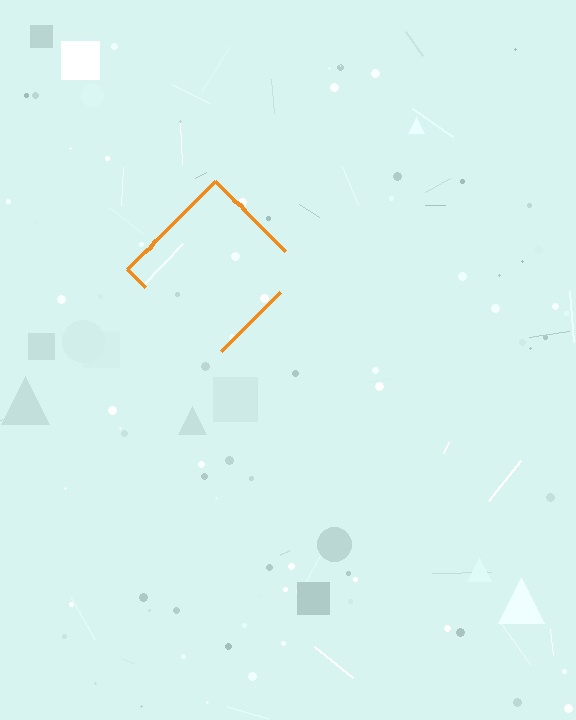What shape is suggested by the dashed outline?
The dashed outline suggests a diamond.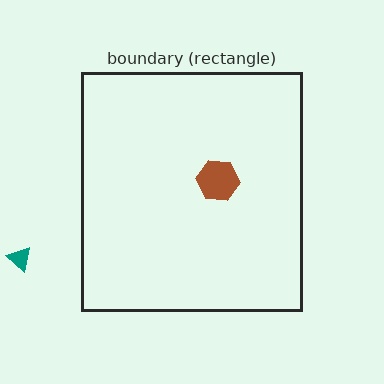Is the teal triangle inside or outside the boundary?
Outside.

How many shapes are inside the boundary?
1 inside, 1 outside.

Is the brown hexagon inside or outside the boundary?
Inside.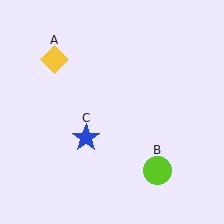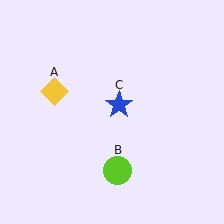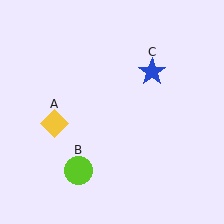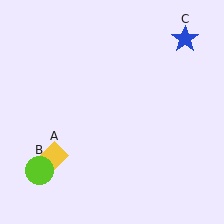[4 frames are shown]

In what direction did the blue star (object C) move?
The blue star (object C) moved up and to the right.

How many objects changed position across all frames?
3 objects changed position: yellow diamond (object A), lime circle (object B), blue star (object C).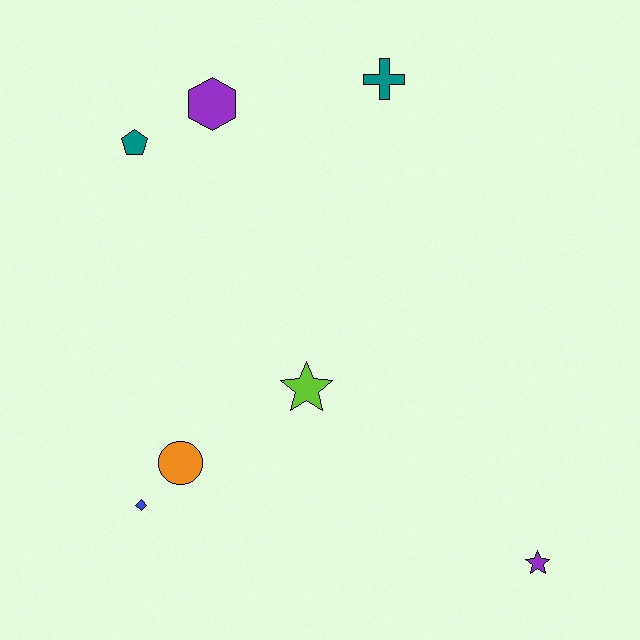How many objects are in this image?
There are 7 objects.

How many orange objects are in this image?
There is 1 orange object.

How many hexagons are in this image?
There is 1 hexagon.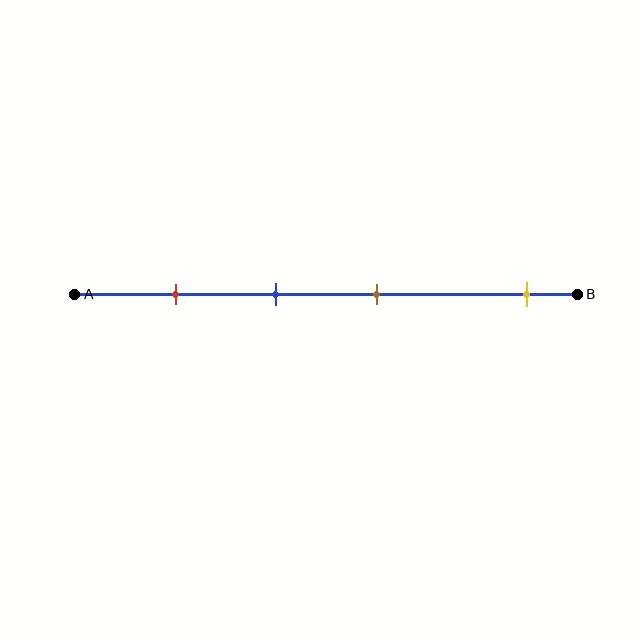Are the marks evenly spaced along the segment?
No, the marks are not evenly spaced.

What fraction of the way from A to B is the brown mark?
The brown mark is approximately 60% (0.6) of the way from A to B.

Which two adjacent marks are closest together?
The blue and brown marks are the closest adjacent pair.